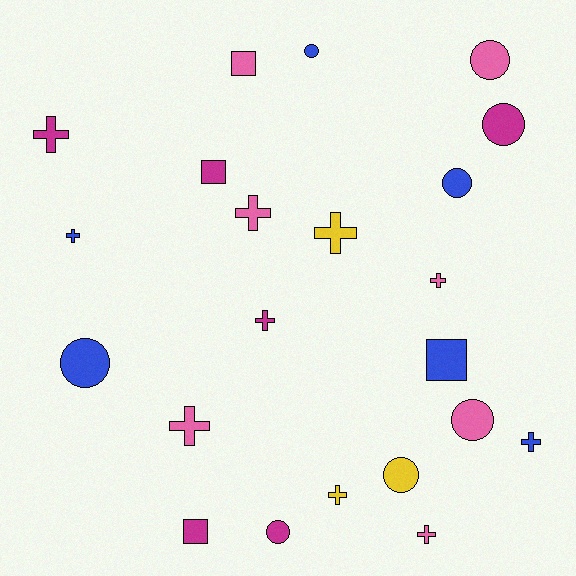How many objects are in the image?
There are 22 objects.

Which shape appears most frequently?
Cross, with 10 objects.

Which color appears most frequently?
Pink, with 7 objects.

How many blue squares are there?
There is 1 blue square.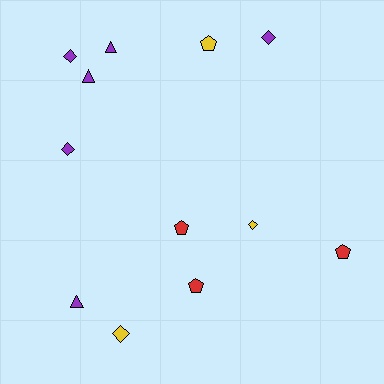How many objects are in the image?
There are 12 objects.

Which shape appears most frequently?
Diamond, with 5 objects.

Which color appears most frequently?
Purple, with 6 objects.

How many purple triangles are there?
There are 3 purple triangles.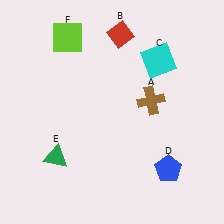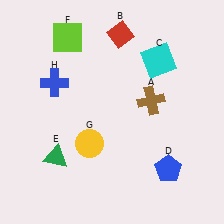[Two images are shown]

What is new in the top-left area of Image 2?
A blue cross (H) was added in the top-left area of Image 2.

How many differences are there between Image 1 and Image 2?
There are 2 differences between the two images.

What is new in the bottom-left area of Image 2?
A yellow circle (G) was added in the bottom-left area of Image 2.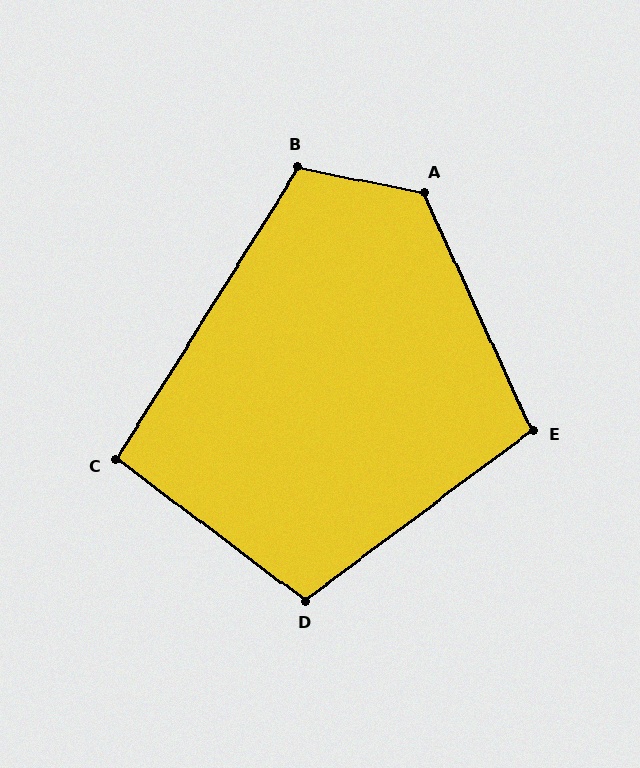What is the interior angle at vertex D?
Approximately 106 degrees (obtuse).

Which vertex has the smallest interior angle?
C, at approximately 95 degrees.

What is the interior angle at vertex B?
Approximately 111 degrees (obtuse).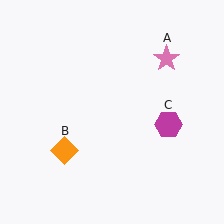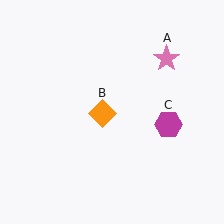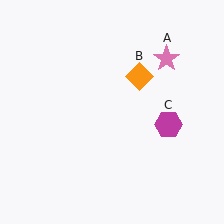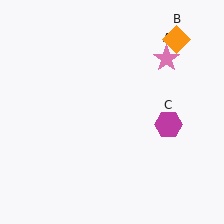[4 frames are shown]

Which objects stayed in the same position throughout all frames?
Pink star (object A) and magenta hexagon (object C) remained stationary.